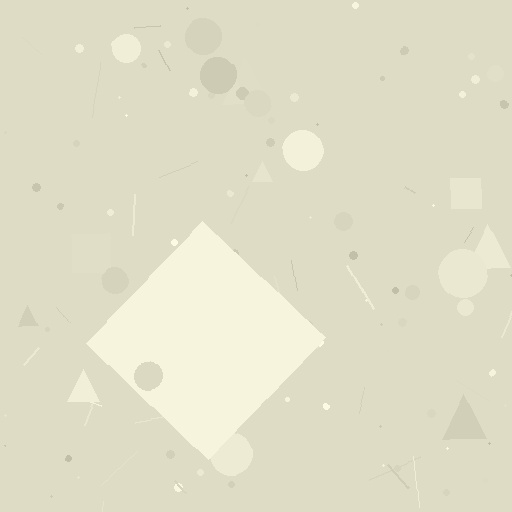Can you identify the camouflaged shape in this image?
The camouflaged shape is a diamond.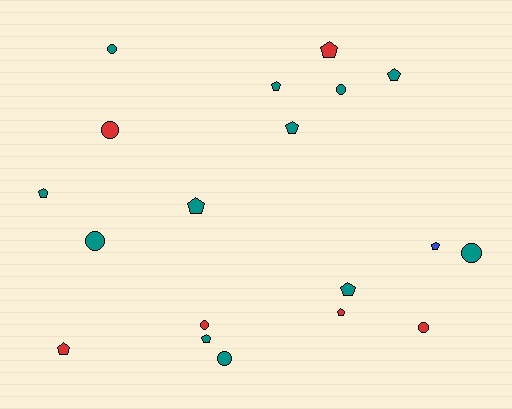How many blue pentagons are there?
There is 1 blue pentagon.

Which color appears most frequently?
Teal, with 12 objects.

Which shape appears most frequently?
Pentagon, with 11 objects.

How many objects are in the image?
There are 19 objects.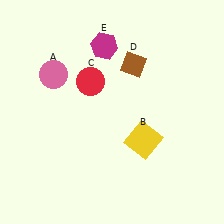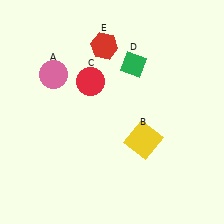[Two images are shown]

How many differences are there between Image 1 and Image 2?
There are 2 differences between the two images.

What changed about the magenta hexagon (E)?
In Image 1, E is magenta. In Image 2, it changed to red.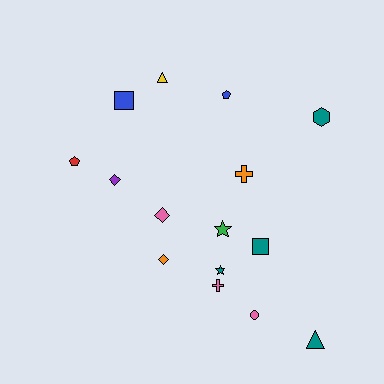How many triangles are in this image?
There are 2 triangles.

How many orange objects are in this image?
There are 2 orange objects.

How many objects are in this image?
There are 15 objects.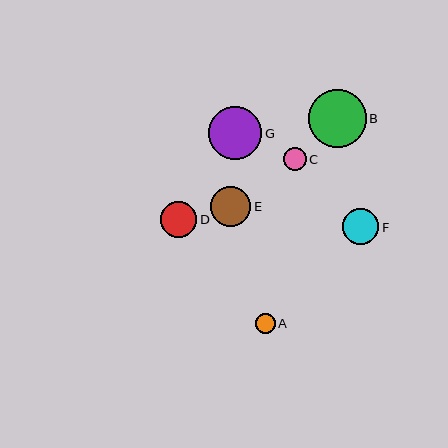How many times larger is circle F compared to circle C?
Circle F is approximately 1.5 times the size of circle C.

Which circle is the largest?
Circle B is the largest with a size of approximately 58 pixels.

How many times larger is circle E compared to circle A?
Circle E is approximately 2.0 times the size of circle A.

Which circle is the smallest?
Circle A is the smallest with a size of approximately 20 pixels.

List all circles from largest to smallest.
From largest to smallest: B, G, E, F, D, C, A.